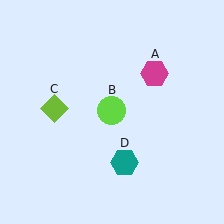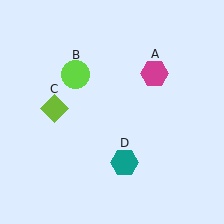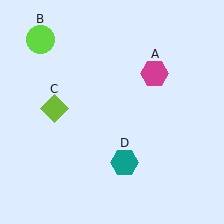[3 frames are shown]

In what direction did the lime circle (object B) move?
The lime circle (object B) moved up and to the left.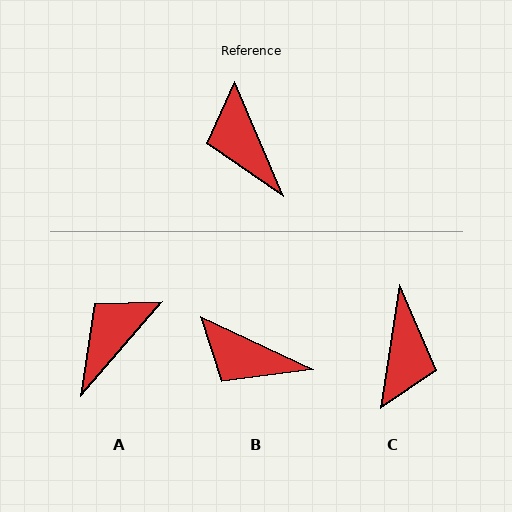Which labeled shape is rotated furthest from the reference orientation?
C, about 148 degrees away.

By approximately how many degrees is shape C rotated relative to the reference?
Approximately 148 degrees counter-clockwise.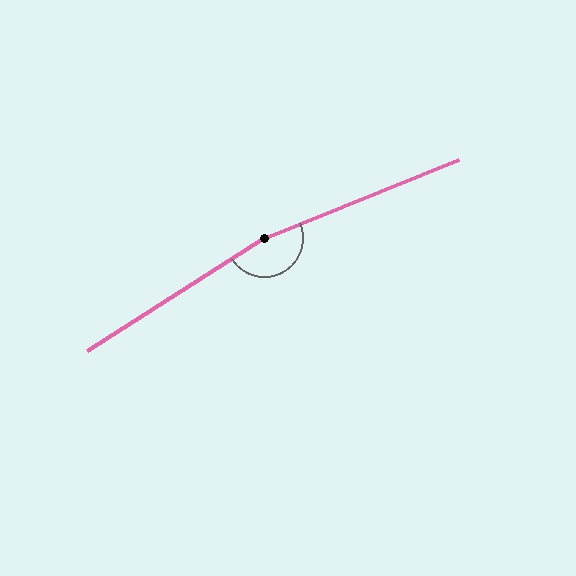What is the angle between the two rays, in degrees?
Approximately 169 degrees.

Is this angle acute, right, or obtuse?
It is obtuse.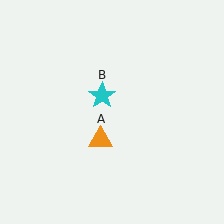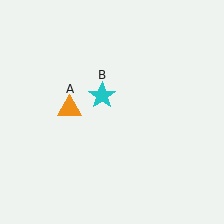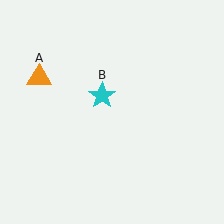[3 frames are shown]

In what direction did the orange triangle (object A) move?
The orange triangle (object A) moved up and to the left.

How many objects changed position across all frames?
1 object changed position: orange triangle (object A).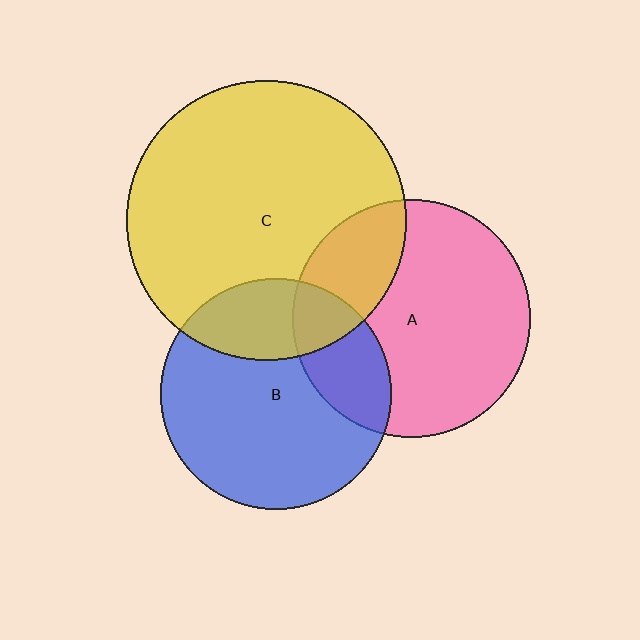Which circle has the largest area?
Circle C (yellow).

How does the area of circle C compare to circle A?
Approximately 1.4 times.